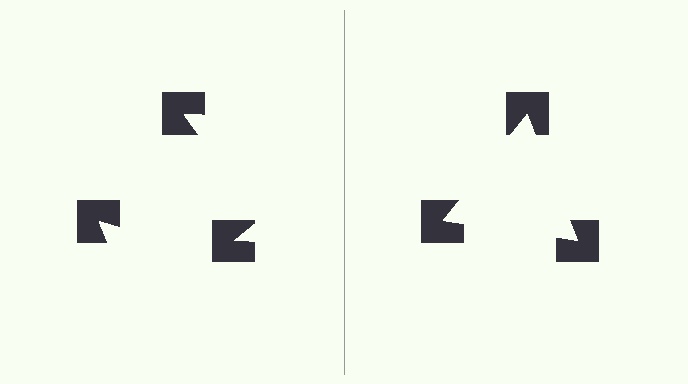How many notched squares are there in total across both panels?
6 — 3 on each side.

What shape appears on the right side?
An illusory triangle.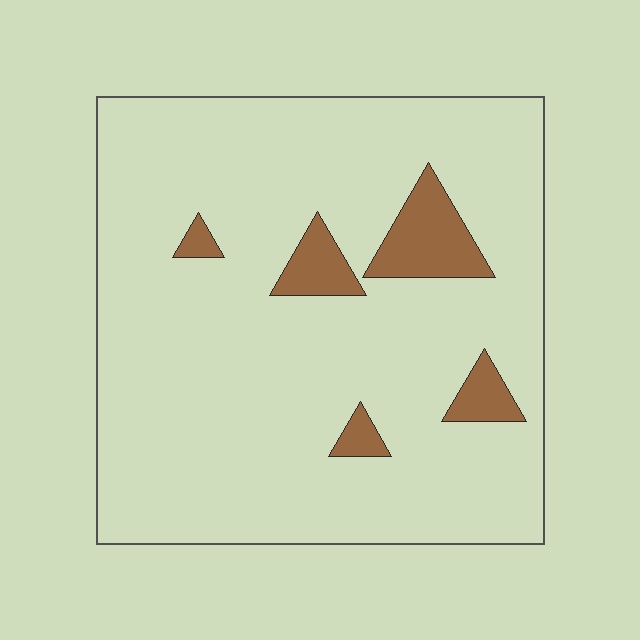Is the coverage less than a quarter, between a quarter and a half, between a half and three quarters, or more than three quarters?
Less than a quarter.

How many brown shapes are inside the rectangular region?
5.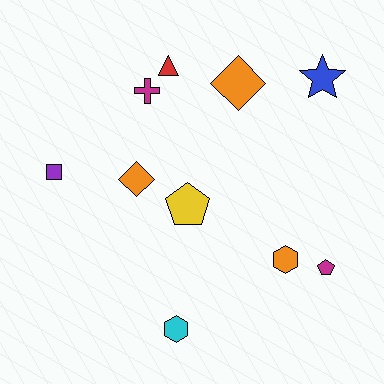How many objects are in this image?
There are 10 objects.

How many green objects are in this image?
There are no green objects.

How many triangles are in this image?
There is 1 triangle.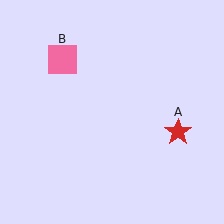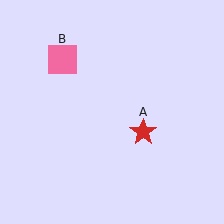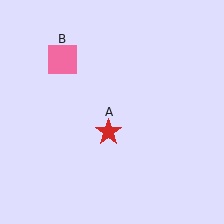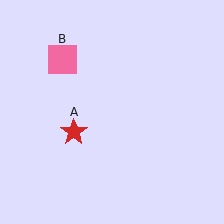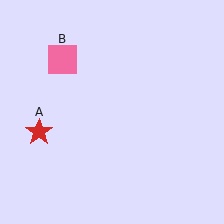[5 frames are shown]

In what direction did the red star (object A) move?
The red star (object A) moved left.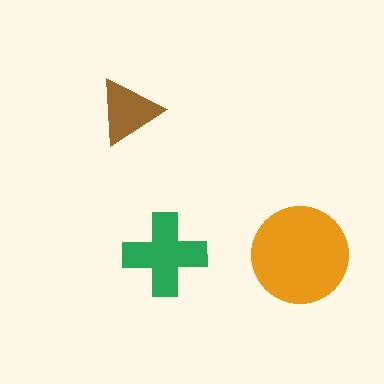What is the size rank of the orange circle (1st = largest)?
1st.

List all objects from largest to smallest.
The orange circle, the green cross, the brown triangle.